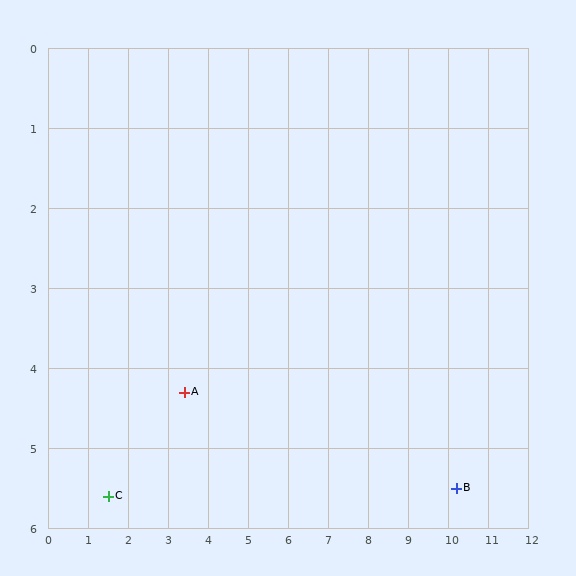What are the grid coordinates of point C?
Point C is at approximately (1.5, 5.6).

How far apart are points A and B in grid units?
Points A and B are about 6.9 grid units apart.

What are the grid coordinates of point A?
Point A is at approximately (3.4, 4.3).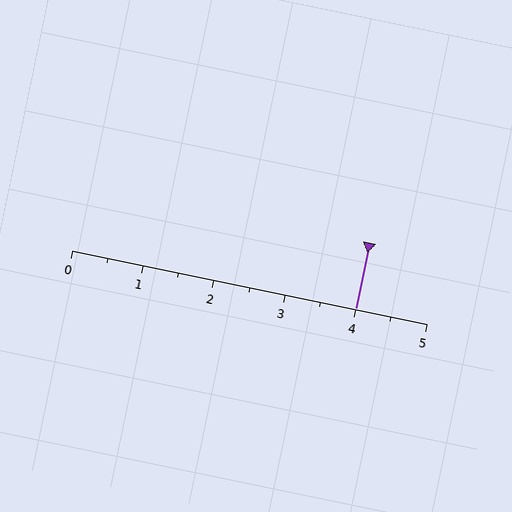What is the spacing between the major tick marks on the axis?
The major ticks are spaced 1 apart.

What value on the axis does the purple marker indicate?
The marker indicates approximately 4.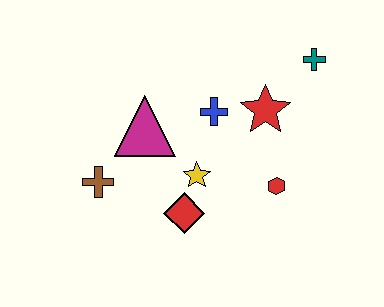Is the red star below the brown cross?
No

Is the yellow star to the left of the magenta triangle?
No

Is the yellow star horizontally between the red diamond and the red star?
Yes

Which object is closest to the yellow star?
The red diamond is closest to the yellow star.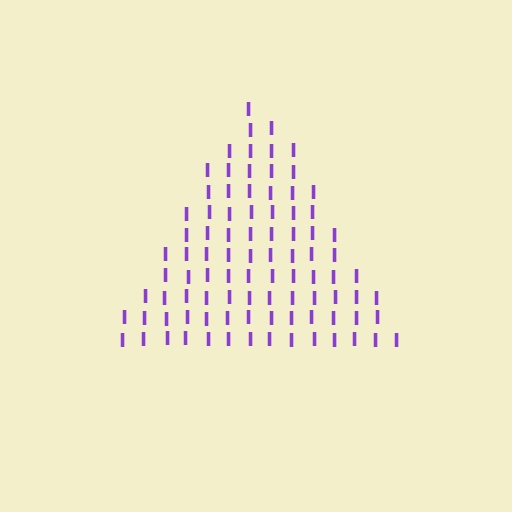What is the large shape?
The large shape is a triangle.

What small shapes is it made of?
It is made of small letter I's.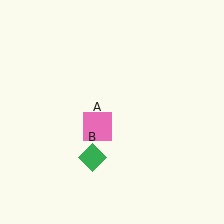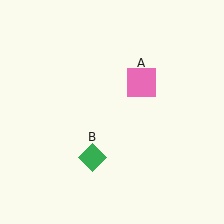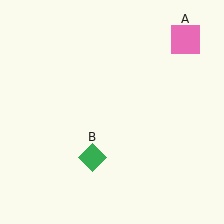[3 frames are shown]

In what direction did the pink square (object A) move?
The pink square (object A) moved up and to the right.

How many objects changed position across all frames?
1 object changed position: pink square (object A).